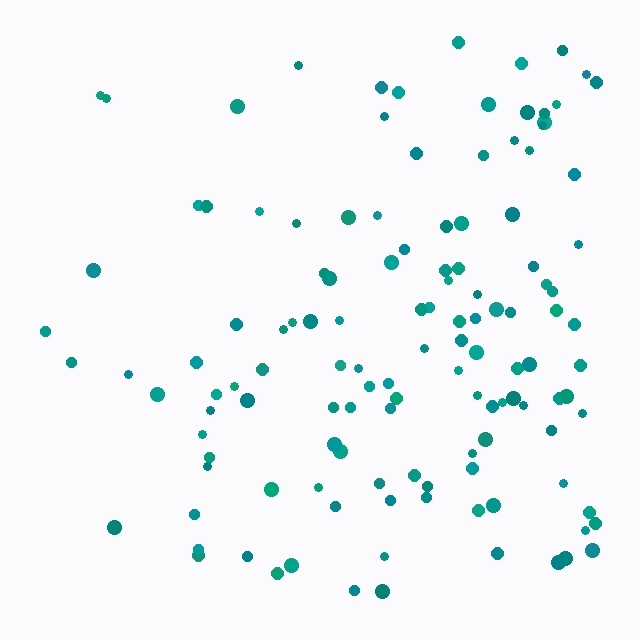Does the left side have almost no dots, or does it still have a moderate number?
Still a moderate number, just noticeably fewer than the right.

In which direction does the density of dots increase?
From left to right, with the right side densest.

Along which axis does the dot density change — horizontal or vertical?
Horizontal.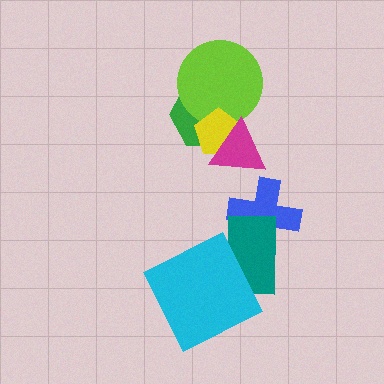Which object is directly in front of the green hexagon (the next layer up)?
The lime circle is directly in front of the green hexagon.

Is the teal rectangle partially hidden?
Yes, it is partially covered by another shape.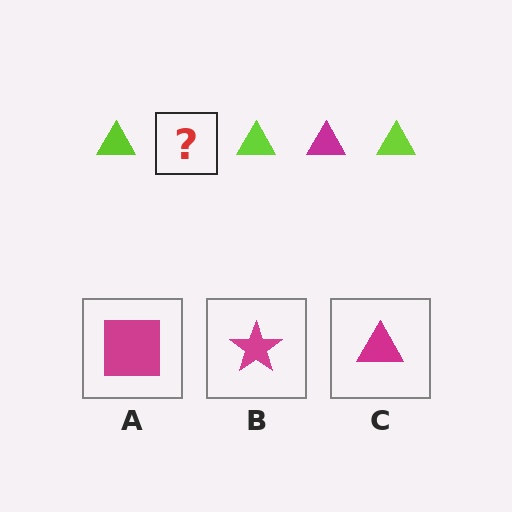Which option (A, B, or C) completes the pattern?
C.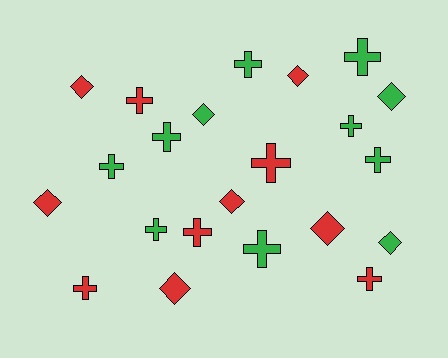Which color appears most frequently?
Red, with 11 objects.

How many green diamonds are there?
There are 3 green diamonds.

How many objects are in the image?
There are 22 objects.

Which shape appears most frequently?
Cross, with 13 objects.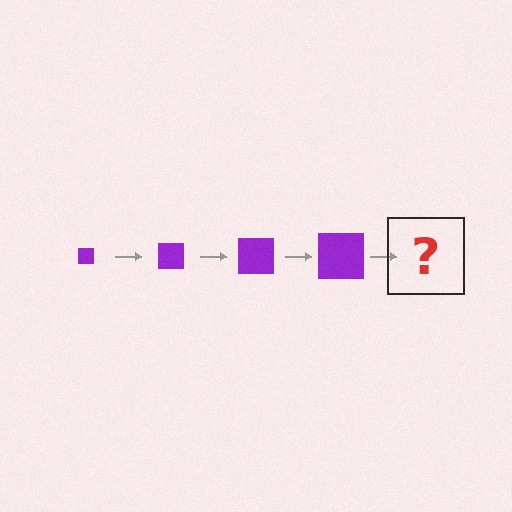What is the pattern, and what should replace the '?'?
The pattern is that the square gets progressively larger each step. The '?' should be a purple square, larger than the previous one.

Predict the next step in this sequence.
The next step is a purple square, larger than the previous one.